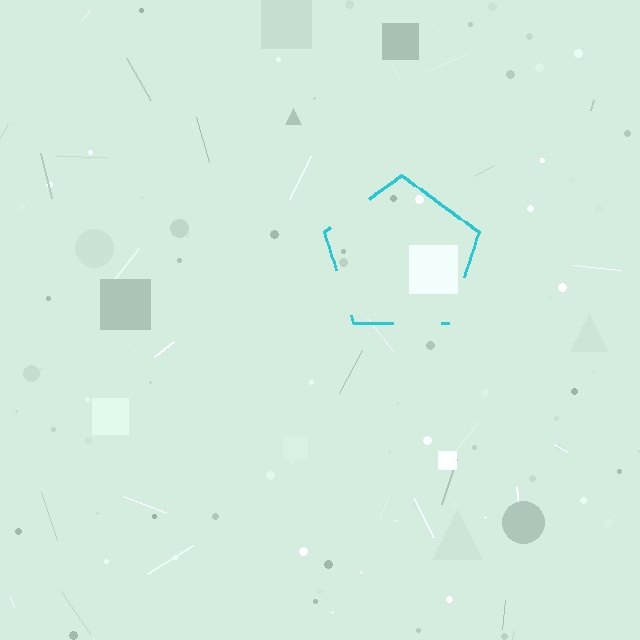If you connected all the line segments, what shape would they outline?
They would outline a pentagon.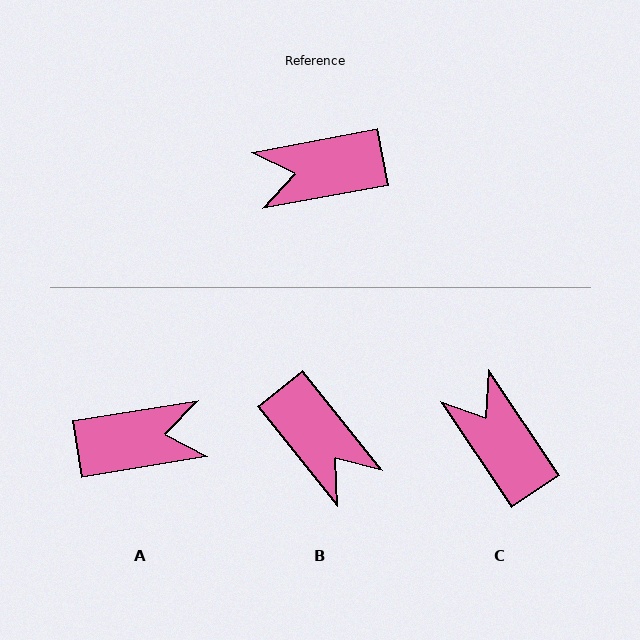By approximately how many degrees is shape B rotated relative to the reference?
Approximately 118 degrees counter-clockwise.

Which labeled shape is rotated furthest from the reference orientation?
A, about 179 degrees away.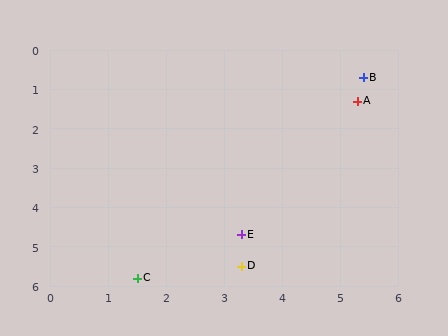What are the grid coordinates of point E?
Point E is at approximately (3.3, 4.7).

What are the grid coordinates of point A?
Point A is at approximately (5.3, 1.3).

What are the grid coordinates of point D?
Point D is at approximately (3.3, 5.5).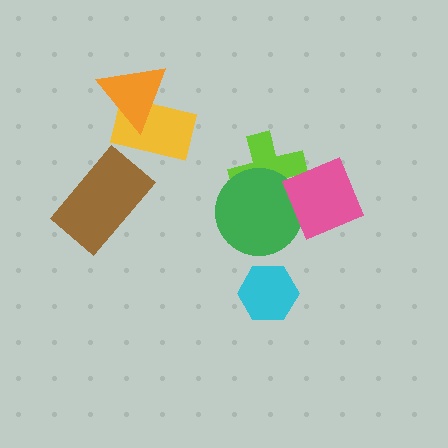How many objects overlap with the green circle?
2 objects overlap with the green circle.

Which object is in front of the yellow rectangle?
The orange triangle is in front of the yellow rectangle.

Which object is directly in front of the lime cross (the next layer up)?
The green circle is directly in front of the lime cross.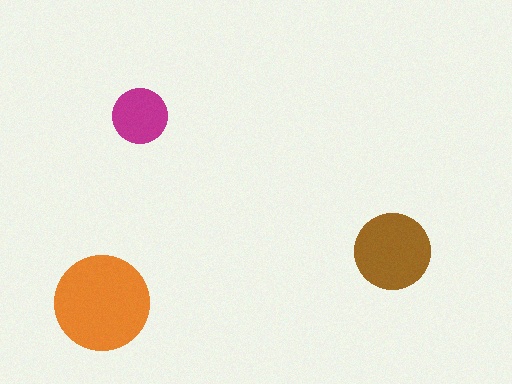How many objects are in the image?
There are 3 objects in the image.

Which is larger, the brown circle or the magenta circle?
The brown one.